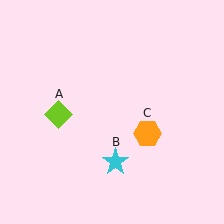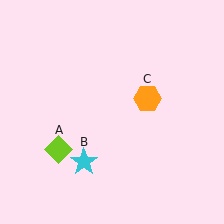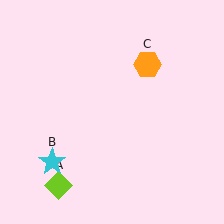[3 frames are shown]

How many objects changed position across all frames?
3 objects changed position: lime diamond (object A), cyan star (object B), orange hexagon (object C).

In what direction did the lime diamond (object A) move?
The lime diamond (object A) moved down.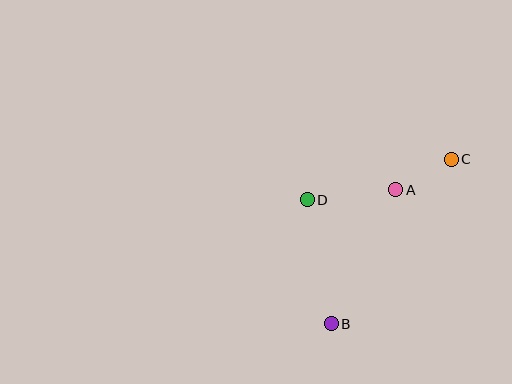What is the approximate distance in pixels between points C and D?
The distance between C and D is approximately 150 pixels.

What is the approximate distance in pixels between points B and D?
The distance between B and D is approximately 126 pixels.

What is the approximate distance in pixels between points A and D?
The distance between A and D is approximately 89 pixels.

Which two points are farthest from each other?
Points B and C are farthest from each other.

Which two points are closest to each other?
Points A and C are closest to each other.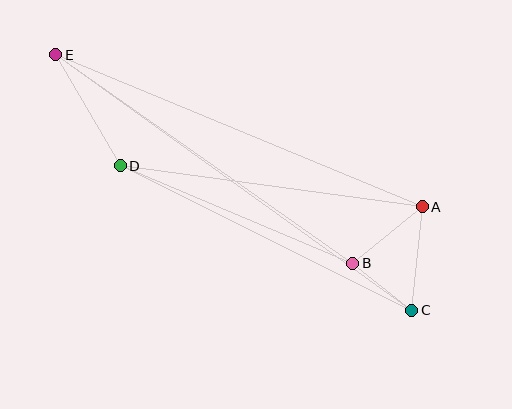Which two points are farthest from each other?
Points C and E are farthest from each other.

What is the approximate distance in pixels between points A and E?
The distance between A and E is approximately 397 pixels.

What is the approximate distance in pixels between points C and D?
The distance between C and D is approximately 325 pixels.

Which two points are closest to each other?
Points B and C are closest to each other.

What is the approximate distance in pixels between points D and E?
The distance between D and E is approximately 128 pixels.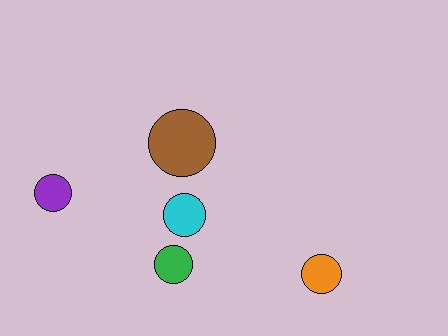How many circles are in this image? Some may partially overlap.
There are 5 circles.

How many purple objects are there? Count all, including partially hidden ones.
There is 1 purple object.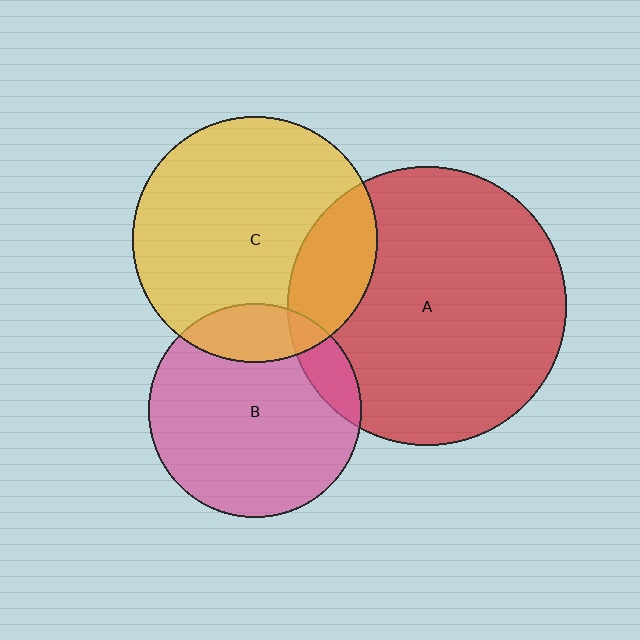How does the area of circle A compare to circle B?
Approximately 1.7 times.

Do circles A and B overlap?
Yes.